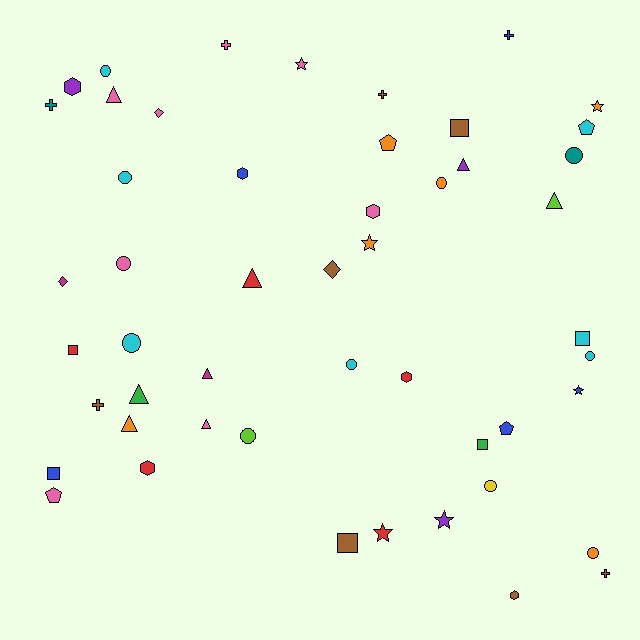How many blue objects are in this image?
There are 5 blue objects.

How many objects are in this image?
There are 50 objects.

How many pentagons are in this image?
There are 4 pentagons.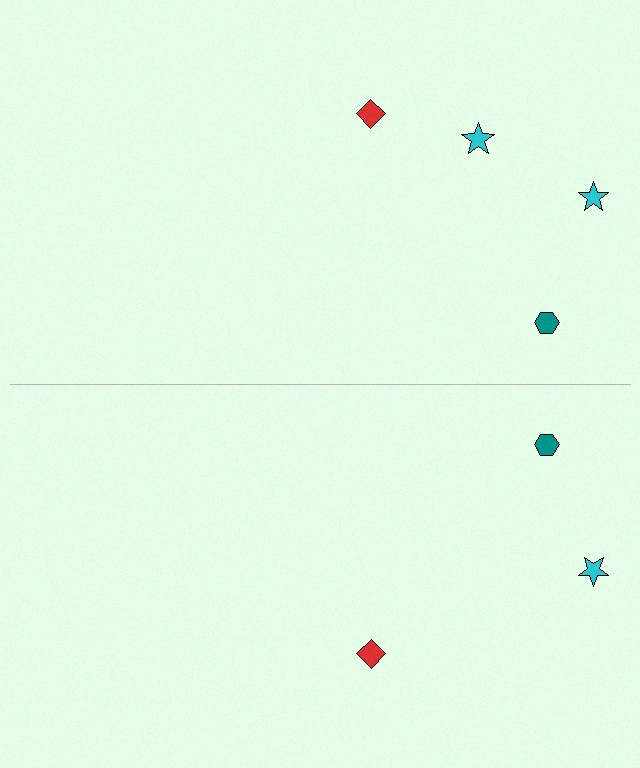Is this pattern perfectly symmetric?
No, the pattern is not perfectly symmetric. A cyan star is missing from the bottom side.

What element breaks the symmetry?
A cyan star is missing from the bottom side.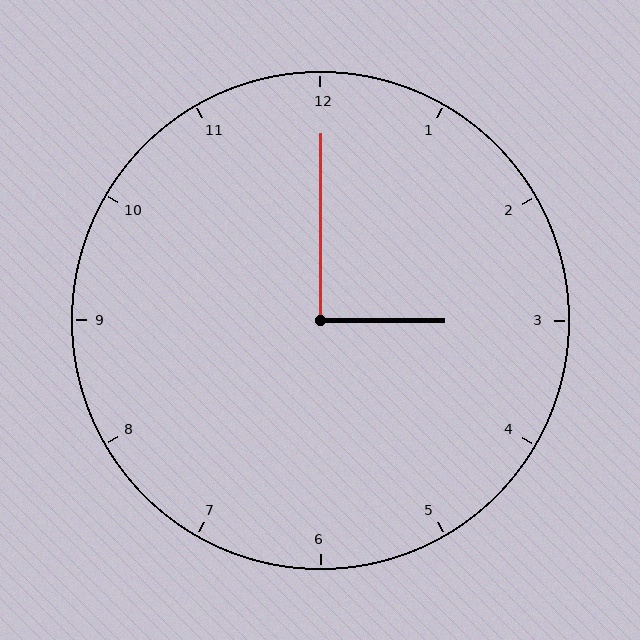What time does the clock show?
3:00.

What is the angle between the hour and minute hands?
Approximately 90 degrees.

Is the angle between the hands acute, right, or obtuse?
It is right.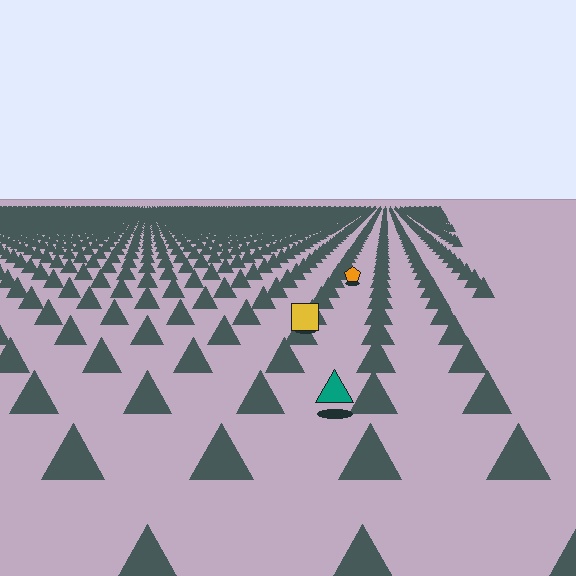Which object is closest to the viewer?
The teal triangle is closest. The texture marks near it are larger and more spread out.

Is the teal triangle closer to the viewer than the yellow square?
Yes. The teal triangle is closer — you can tell from the texture gradient: the ground texture is coarser near it.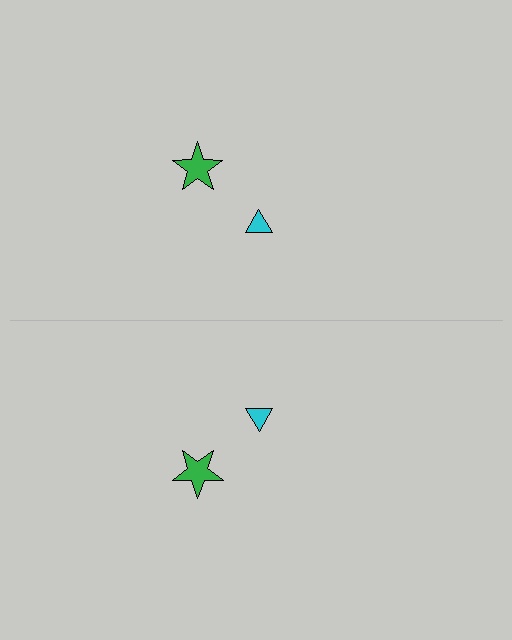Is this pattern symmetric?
Yes, this pattern has bilateral (reflection) symmetry.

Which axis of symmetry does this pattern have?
The pattern has a horizontal axis of symmetry running through the center of the image.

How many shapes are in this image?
There are 4 shapes in this image.